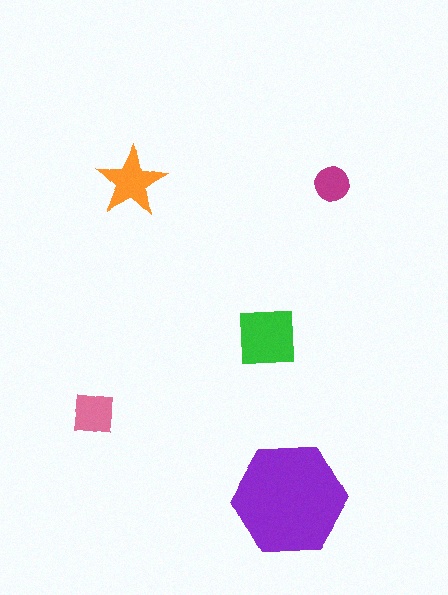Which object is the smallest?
The magenta circle.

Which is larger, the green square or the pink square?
The green square.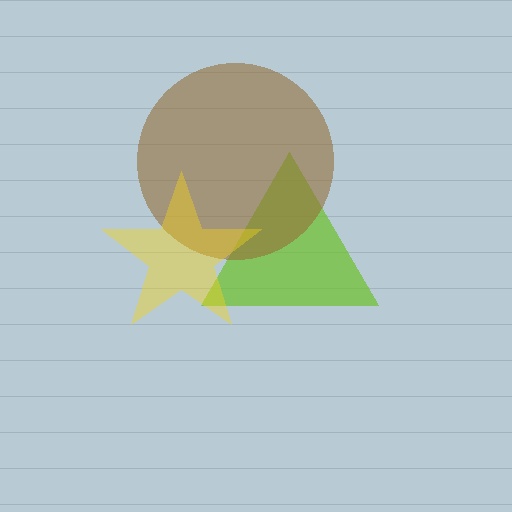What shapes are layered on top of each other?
The layered shapes are: a lime triangle, a brown circle, a yellow star.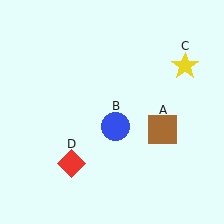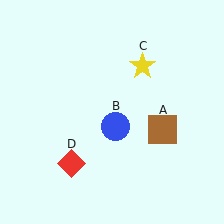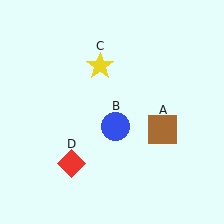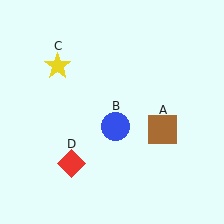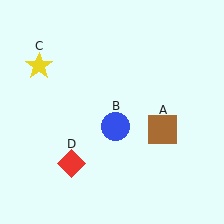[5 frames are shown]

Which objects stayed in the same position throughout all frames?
Brown square (object A) and blue circle (object B) and red diamond (object D) remained stationary.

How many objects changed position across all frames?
1 object changed position: yellow star (object C).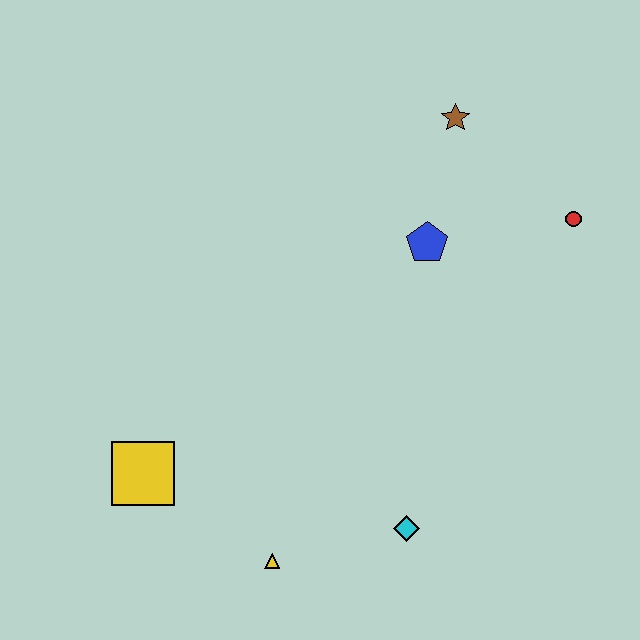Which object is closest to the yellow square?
The yellow triangle is closest to the yellow square.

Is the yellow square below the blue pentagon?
Yes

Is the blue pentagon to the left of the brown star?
Yes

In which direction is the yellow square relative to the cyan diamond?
The yellow square is to the left of the cyan diamond.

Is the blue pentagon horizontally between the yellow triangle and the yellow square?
No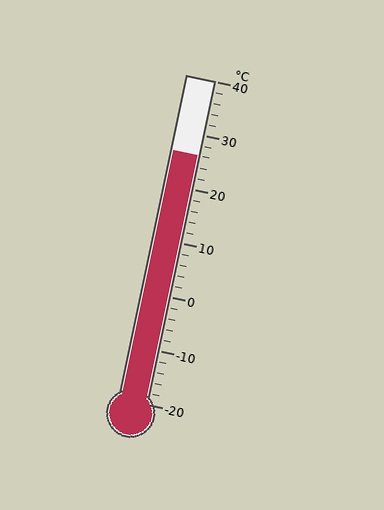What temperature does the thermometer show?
The thermometer shows approximately 26°C.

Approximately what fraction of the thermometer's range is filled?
The thermometer is filled to approximately 75% of its range.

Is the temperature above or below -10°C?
The temperature is above -10°C.